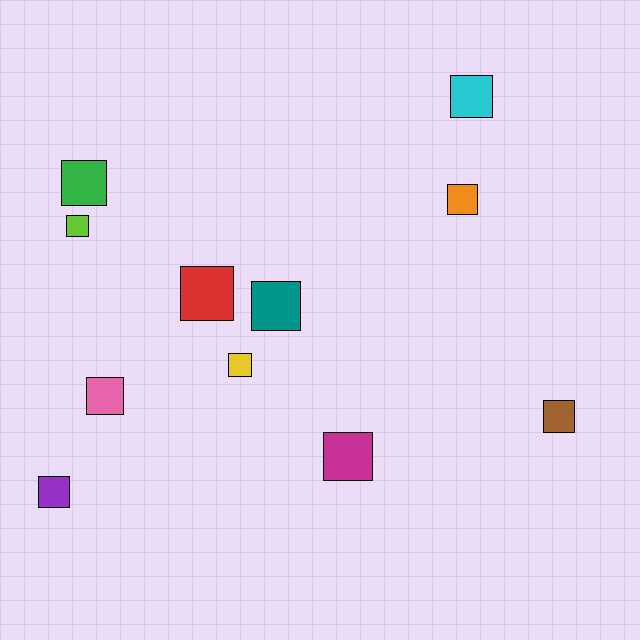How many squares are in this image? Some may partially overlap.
There are 11 squares.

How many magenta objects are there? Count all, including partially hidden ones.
There is 1 magenta object.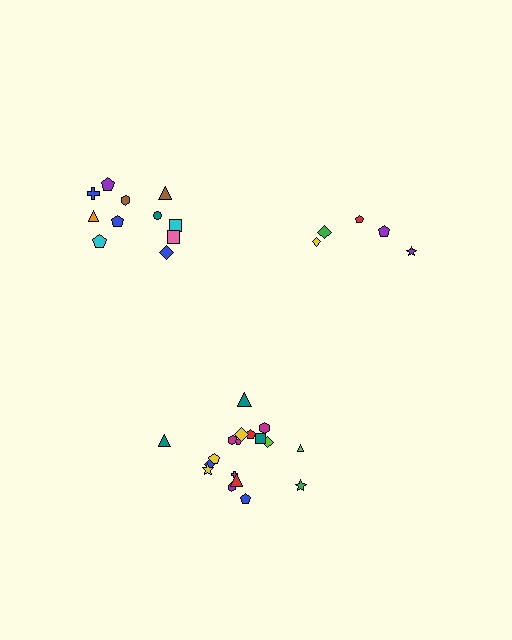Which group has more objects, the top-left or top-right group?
The top-left group.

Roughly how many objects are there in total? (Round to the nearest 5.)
Roughly 35 objects in total.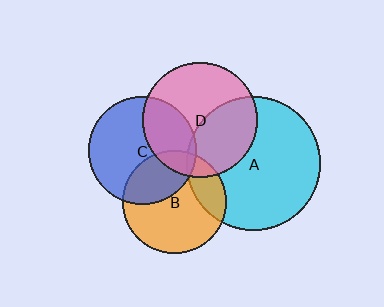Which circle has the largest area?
Circle A (cyan).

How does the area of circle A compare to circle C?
Approximately 1.5 times.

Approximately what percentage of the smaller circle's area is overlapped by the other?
Approximately 40%.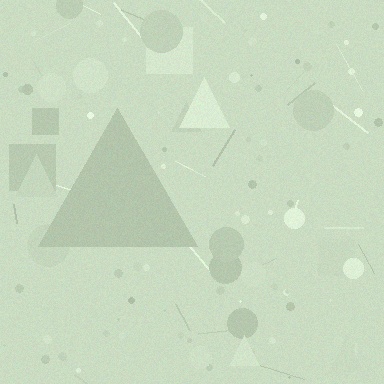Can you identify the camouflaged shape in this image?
The camouflaged shape is a triangle.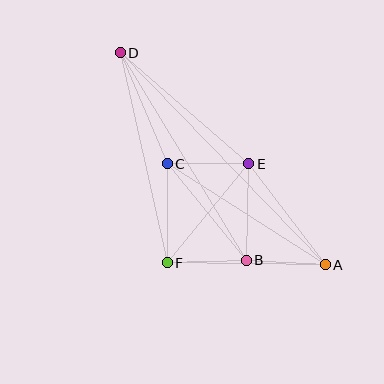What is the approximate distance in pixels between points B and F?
The distance between B and F is approximately 79 pixels.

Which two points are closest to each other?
Points A and B are closest to each other.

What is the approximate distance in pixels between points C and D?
The distance between C and D is approximately 121 pixels.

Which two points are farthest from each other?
Points A and D are farthest from each other.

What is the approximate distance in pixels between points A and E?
The distance between A and E is approximately 127 pixels.